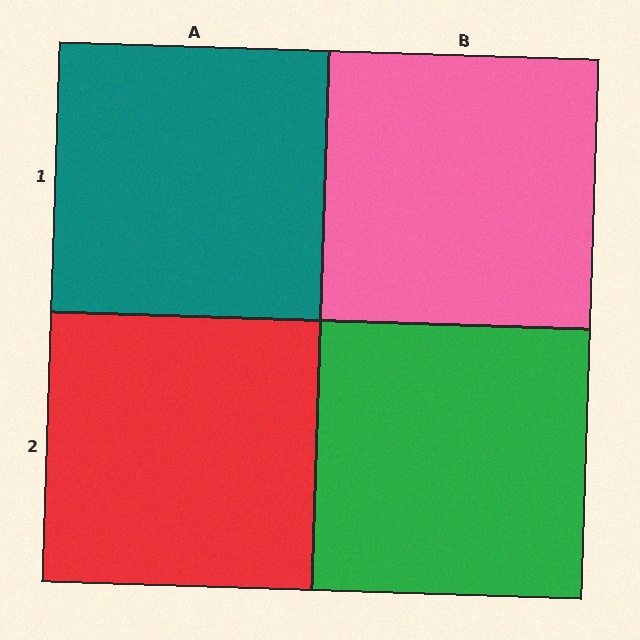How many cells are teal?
1 cell is teal.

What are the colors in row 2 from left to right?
Red, green.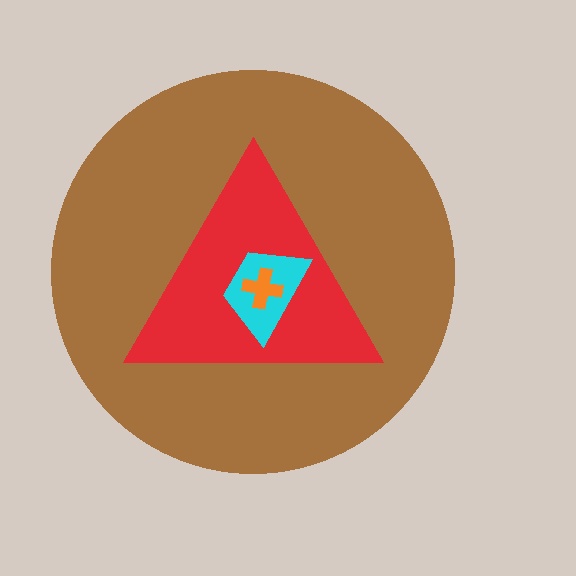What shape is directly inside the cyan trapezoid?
The orange cross.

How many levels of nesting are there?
4.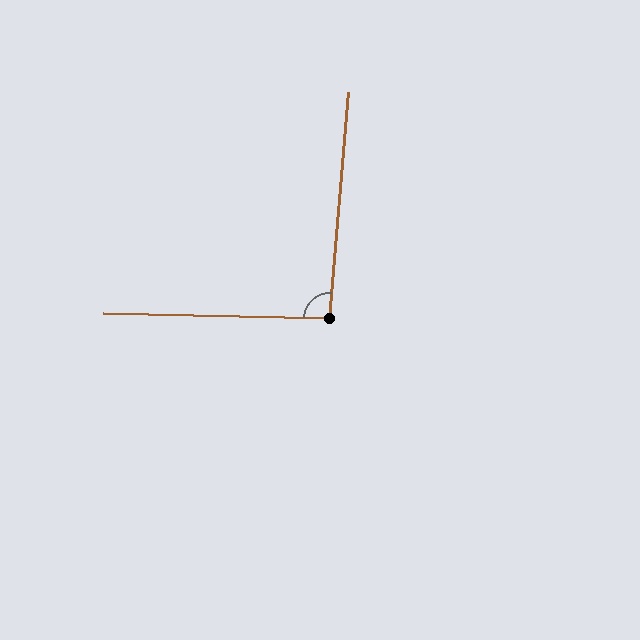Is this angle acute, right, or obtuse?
It is approximately a right angle.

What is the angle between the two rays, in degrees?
Approximately 93 degrees.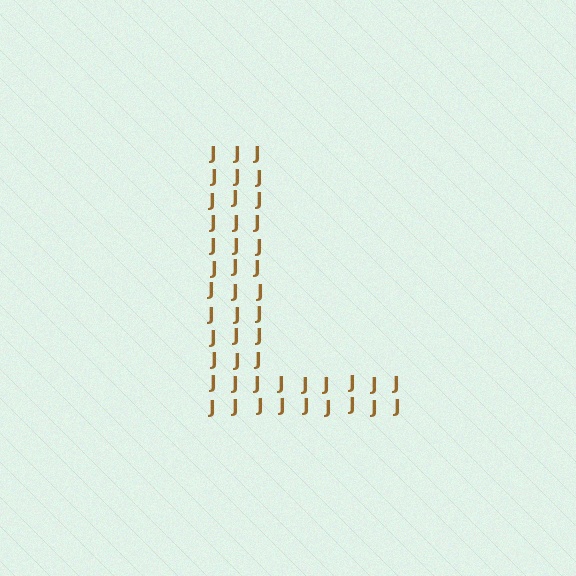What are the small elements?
The small elements are letter J's.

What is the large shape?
The large shape is the letter L.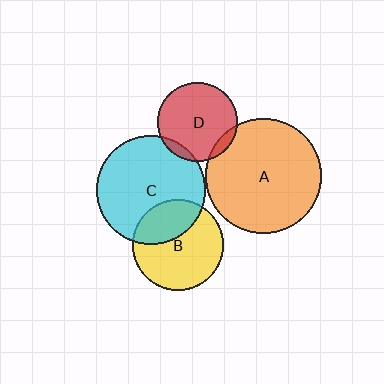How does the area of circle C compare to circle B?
Approximately 1.4 times.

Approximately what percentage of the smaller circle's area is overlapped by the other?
Approximately 5%.